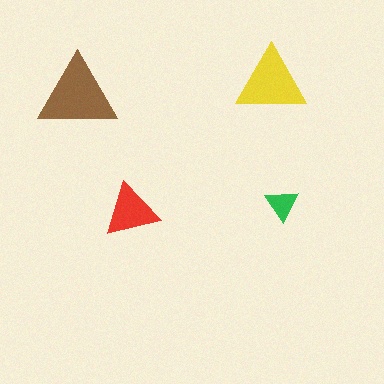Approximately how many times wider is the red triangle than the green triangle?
About 1.5 times wider.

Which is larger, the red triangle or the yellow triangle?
The yellow one.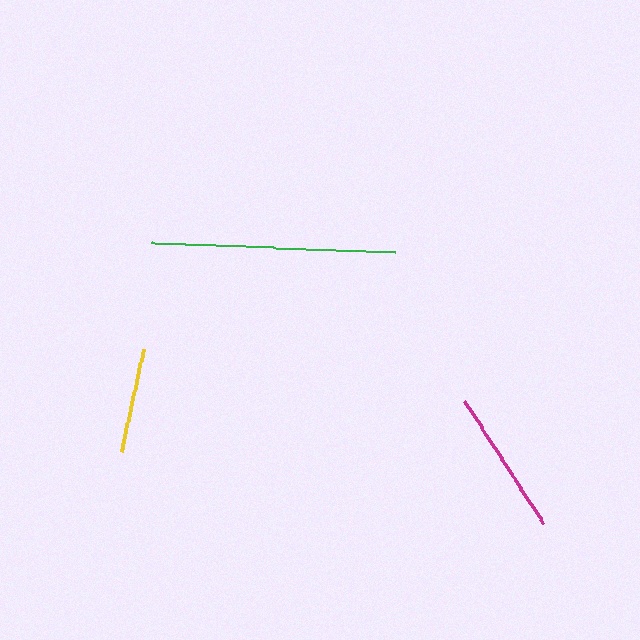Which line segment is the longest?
The green line is the longest at approximately 245 pixels.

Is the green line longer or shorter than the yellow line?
The green line is longer than the yellow line.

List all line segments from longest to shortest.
From longest to shortest: green, magenta, yellow.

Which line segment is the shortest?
The yellow line is the shortest at approximately 105 pixels.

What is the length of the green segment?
The green segment is approximately 245 pixels long.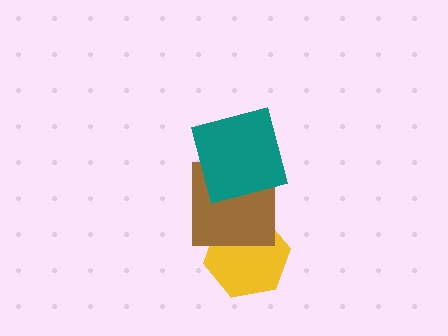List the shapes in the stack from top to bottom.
From top to bottom: the teal square, the brown square, the yellow hexagon.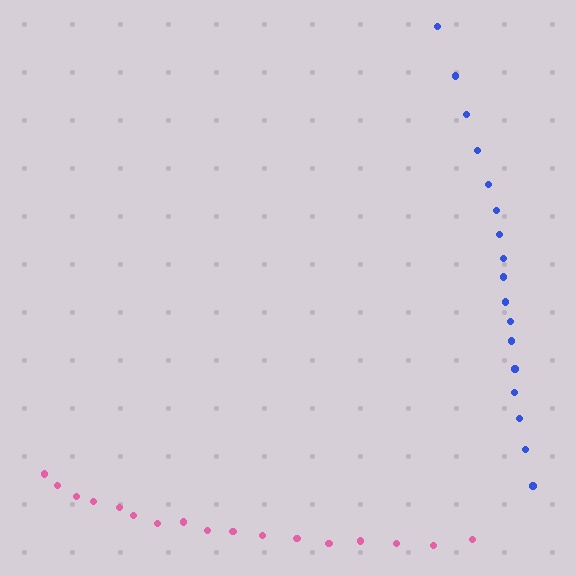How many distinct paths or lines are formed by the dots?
There are 2 distinct paths.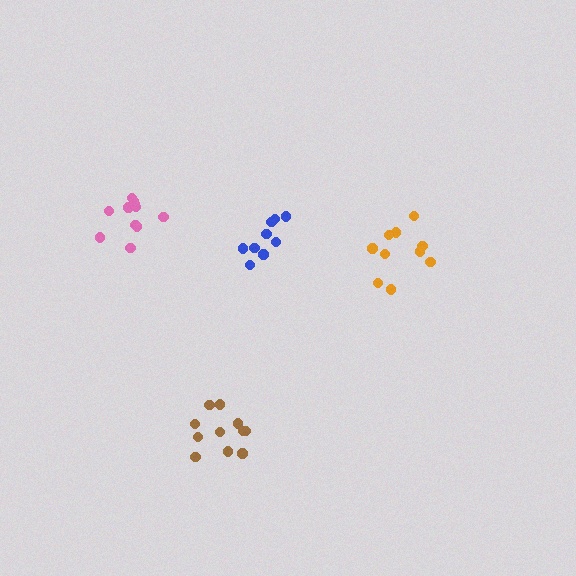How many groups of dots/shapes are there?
There are 4 groups.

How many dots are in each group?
Group 1: 11 dots, Group 2: 10 dots, Group 3: 9 dots, Group 4: 11 dots (41 total).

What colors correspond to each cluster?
The clusters are colored: pink, orange, blue, brown.